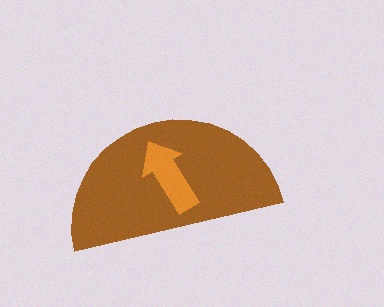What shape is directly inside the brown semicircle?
The orange arrow.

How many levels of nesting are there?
2.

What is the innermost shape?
The orange arrow.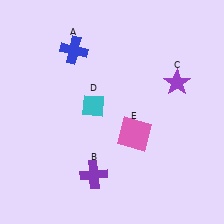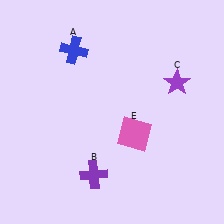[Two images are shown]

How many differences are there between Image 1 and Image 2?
There is 1 difference between the two images.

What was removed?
The cyan diamond (D) was removed in Image 2.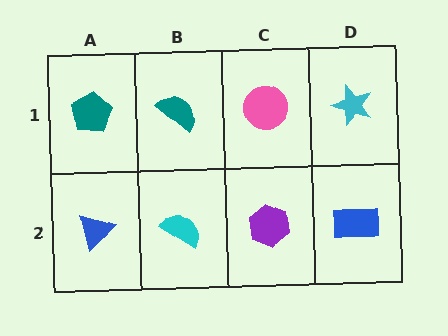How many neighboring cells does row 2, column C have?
3.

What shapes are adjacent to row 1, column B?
A cyan semicircle (row 2, column B), a teal pentagon (row 1, column A), a pink circle (row 1, column C).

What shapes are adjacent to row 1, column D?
A blue rectangle (row 2, column D), a pink circle (row 1, column C).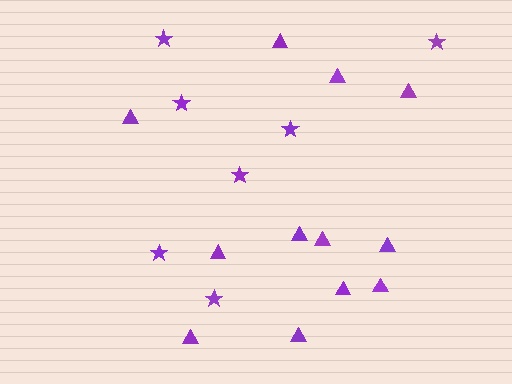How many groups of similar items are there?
There are 2 groups: one group of triangles (12) and one group of stars (7).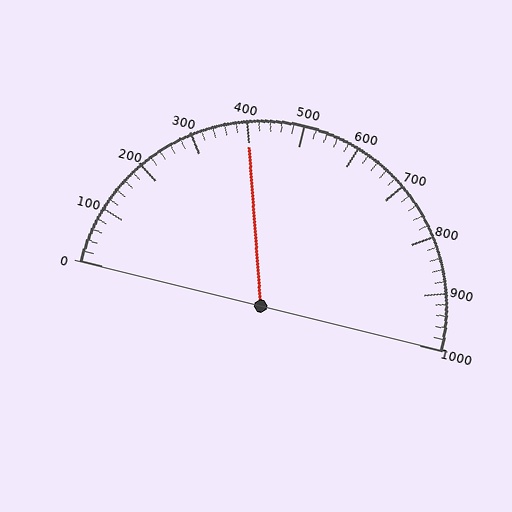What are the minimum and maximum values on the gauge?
The gauge ranges from 0 to 1000.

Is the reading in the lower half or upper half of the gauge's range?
The reading is in the lower half of the range (0 to 1000).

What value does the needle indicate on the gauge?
The needle indicates approximately 400.